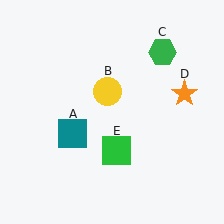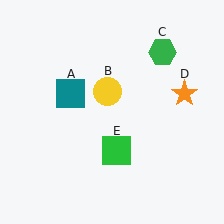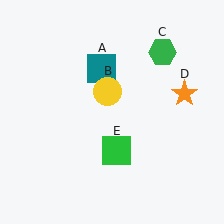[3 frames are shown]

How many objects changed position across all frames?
1 object changed position: teal square (object A).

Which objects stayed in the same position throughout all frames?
Yellow circle (object B) and green hexagon (object C) and orange star (object D) and green square (object E) remained stationary.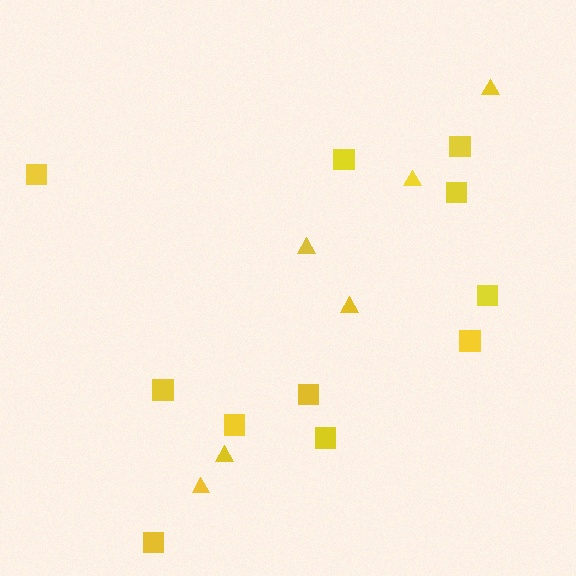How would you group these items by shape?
There are 2 groups: one group of triangles (6) and one group of squares (11).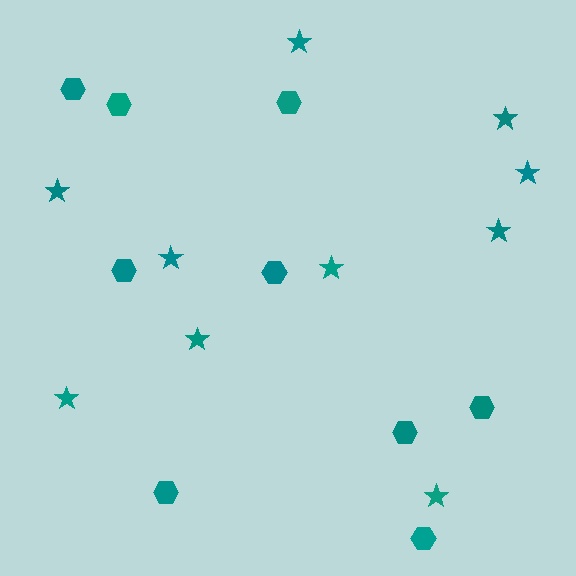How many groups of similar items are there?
There are 2 groups: one group of hexagons (9) and one group of stars (10).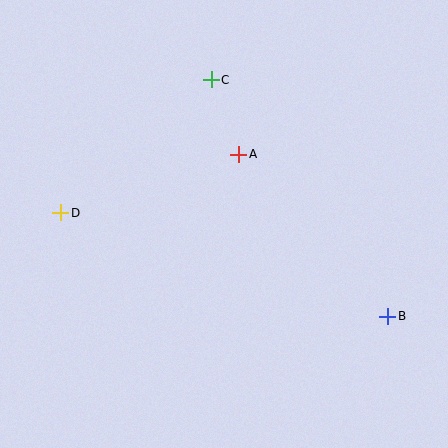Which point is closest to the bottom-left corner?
Point D is closest to the bottom-left corner.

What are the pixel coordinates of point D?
Point D is at (61, 213).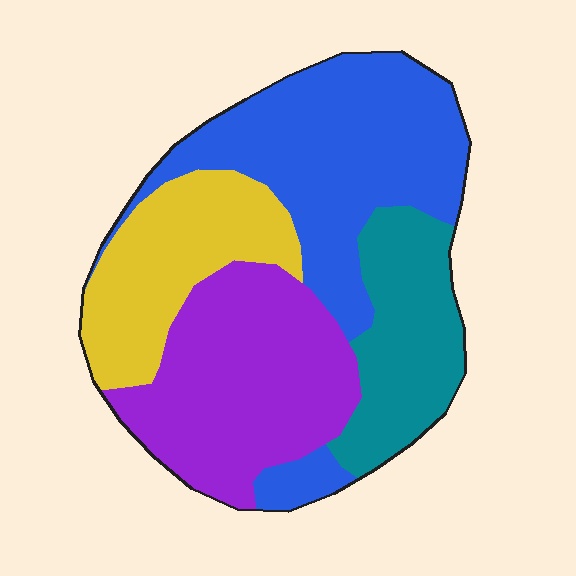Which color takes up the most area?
Blue, at roughly 35%.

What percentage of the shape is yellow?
Yellow covers around 20% of the shape.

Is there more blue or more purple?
Blue.